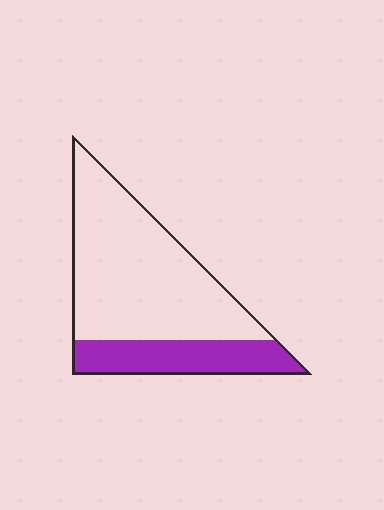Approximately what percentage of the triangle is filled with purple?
Approximately 25%.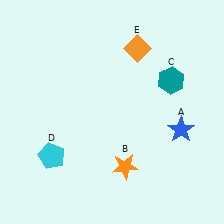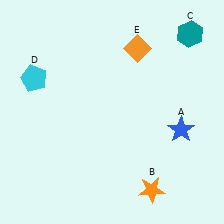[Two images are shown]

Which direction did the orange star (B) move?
The orange star (B) moved right.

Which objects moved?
The objects that moved are: the orange star (B), the teal hexagon (C), the cyan pentagon (D).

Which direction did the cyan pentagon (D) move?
The cyan pentagon (D) moved up.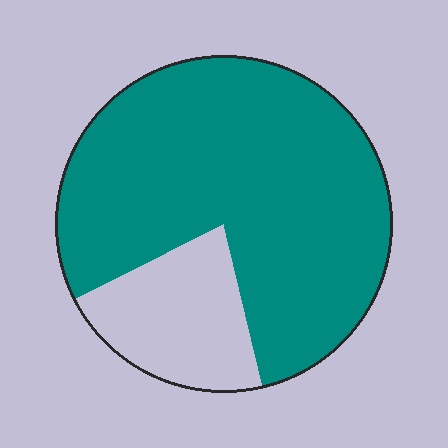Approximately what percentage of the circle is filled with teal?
Approximately 80%.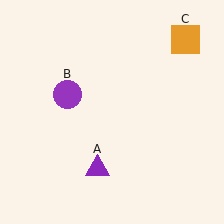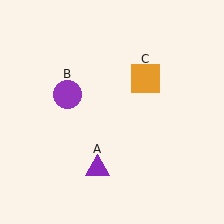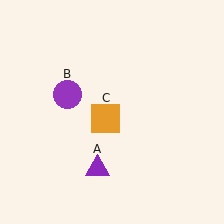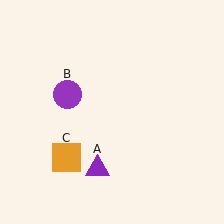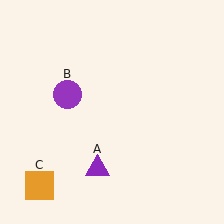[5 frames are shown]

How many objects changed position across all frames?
1 object changed position: orange square (object C).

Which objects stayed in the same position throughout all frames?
Purple triangle (object A) and purple circle (object B) remained stationary.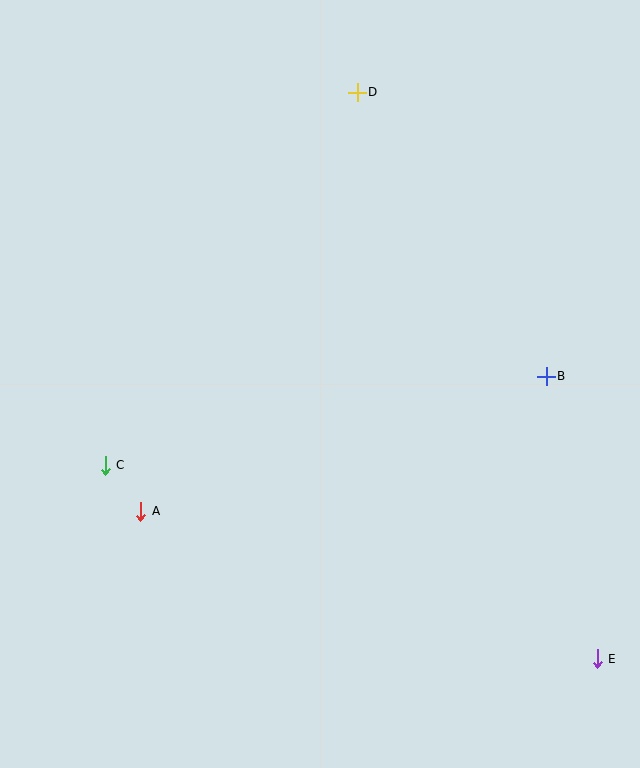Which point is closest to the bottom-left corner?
Point A is closest to the bottom-left corner.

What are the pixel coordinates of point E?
Point E is at (597, 659).